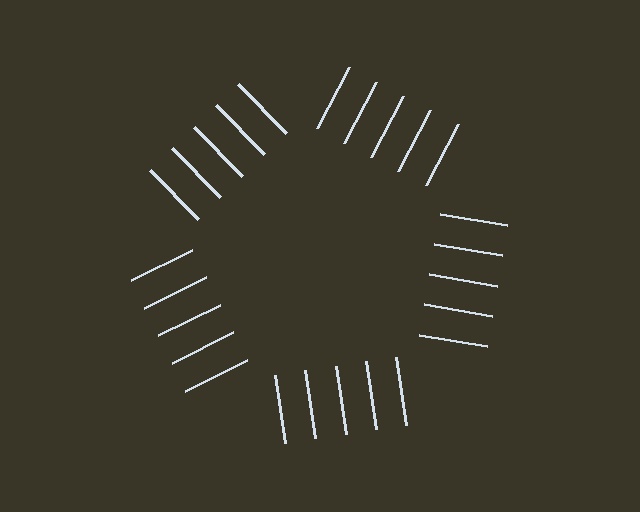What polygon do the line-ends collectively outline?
An illusory pentagon — the line segments terminate on its edges but no continuous stroke is drawn.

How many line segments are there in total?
25 — 5 along each of the 5 edges.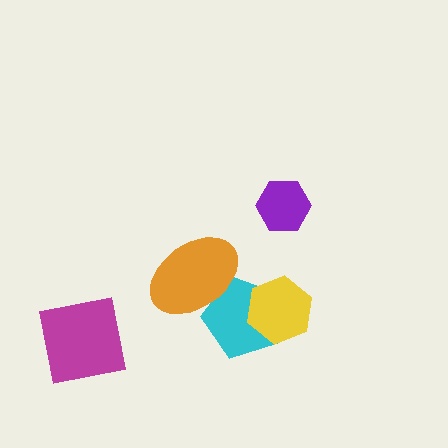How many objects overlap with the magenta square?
0 objects overlap with the magenta square.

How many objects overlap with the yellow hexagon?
1 object overlaps with the yellow hexagon.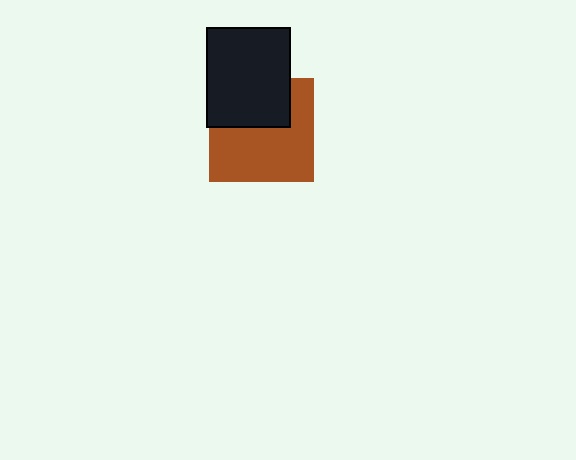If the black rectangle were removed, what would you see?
You would see the complete brown square.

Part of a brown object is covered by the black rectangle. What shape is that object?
It is a square.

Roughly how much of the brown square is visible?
About half of it is visible (roughly 62%).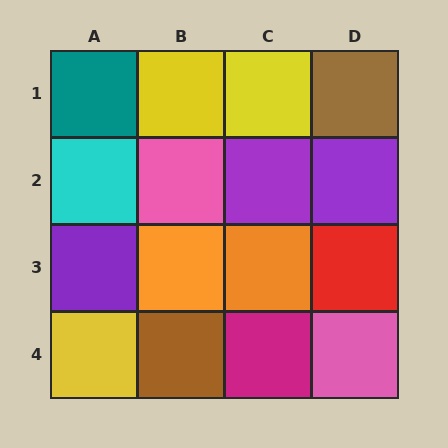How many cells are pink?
2 cells are pink.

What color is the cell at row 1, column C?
Yellow.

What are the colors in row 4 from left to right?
Yellow, brown, magenta, pink.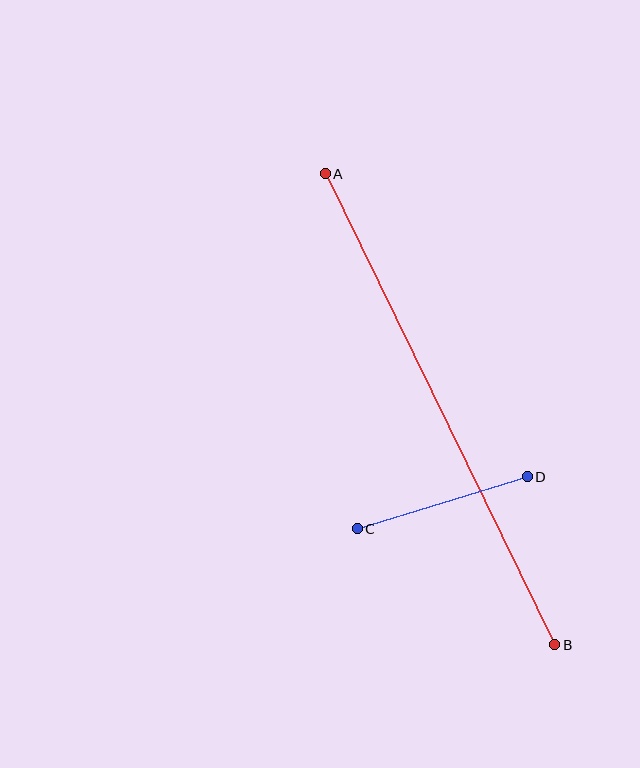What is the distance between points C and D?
The distance is approximately 178 pixels.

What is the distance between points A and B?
The distance is approximately 524 pixels.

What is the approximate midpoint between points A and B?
The midpoint is at approximately (440, 409) pixels.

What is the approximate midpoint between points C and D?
The midpoint is at approximately (442, 503) pixels.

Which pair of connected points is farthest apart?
Points A and B are farthest apart.